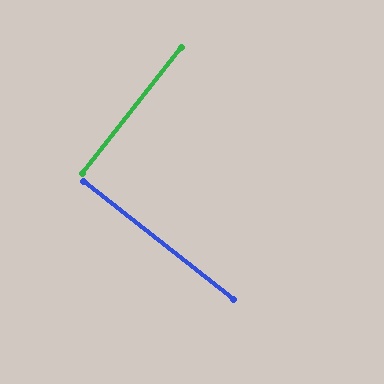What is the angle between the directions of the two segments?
Approximately 90 degrees.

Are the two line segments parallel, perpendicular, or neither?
Perpendicular — they meet at approximately 90°.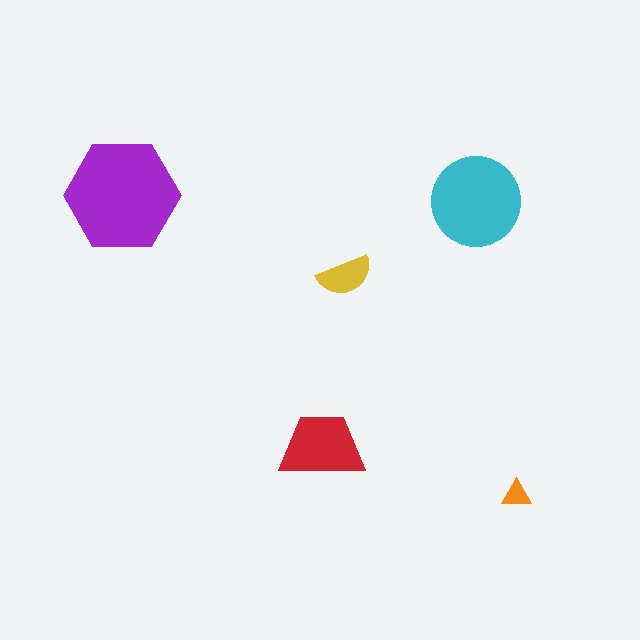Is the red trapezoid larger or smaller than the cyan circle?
Smaller.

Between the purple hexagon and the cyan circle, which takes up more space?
The purple hexagon.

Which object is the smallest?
The orange triangle.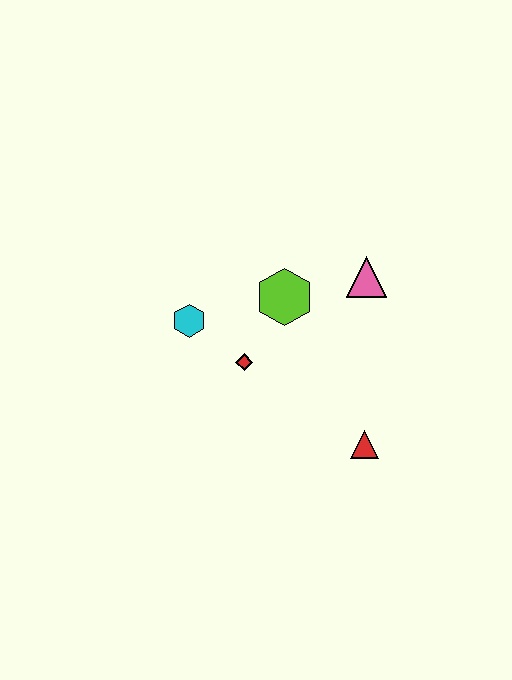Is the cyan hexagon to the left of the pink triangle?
Yes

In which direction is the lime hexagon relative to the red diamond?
The lime hexagon is above the red diamond.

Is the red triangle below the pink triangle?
Yes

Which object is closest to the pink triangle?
The lime hexagon is closest to the pink triangle.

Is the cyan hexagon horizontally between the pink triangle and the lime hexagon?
No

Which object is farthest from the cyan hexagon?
The red triangle is farthest from the cyan hexagon.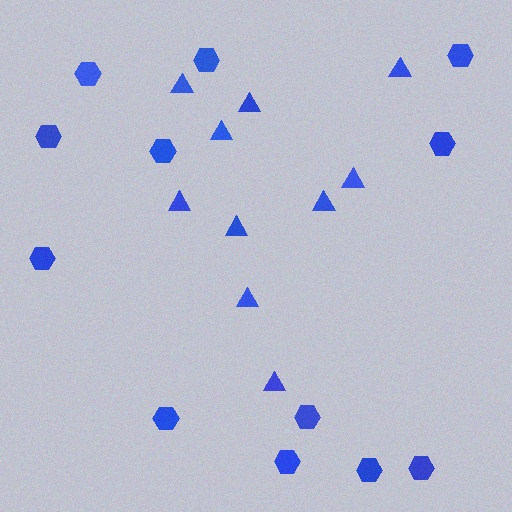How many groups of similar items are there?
There are 2 groups: one group of hexagons (12) and one group of triangles (10).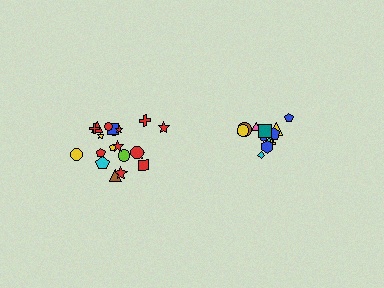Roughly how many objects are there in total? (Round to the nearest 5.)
Roughly 35 objects in total.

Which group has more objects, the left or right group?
The left group.